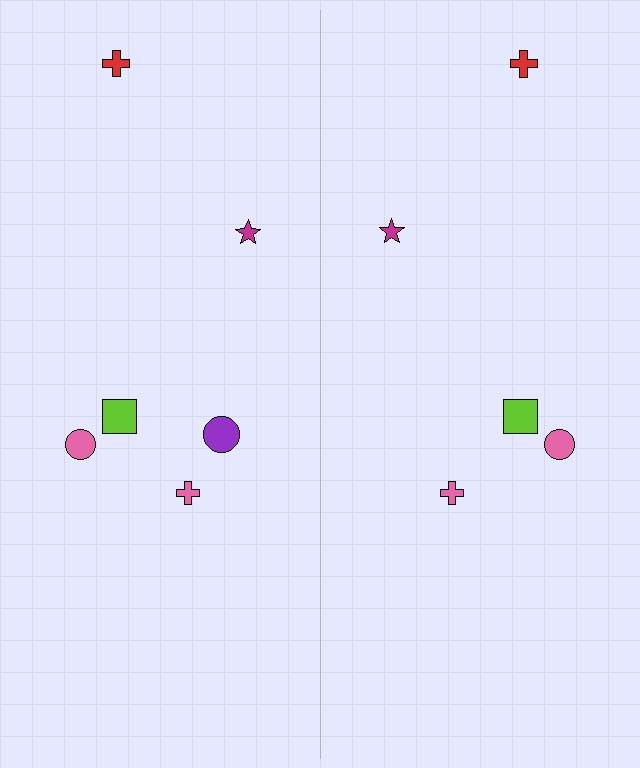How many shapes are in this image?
There are 11 shapes in this image.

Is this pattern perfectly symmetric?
No, the pattern is not perfectly symmetric. A purple circle is missing from the right side.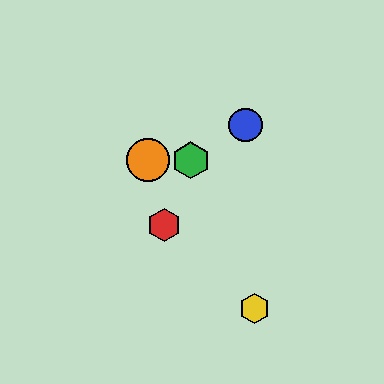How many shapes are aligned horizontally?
3 shapes (the green hexagon, the purple diamond, the orange circle) are aligned horizontally.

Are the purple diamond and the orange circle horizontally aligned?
Yes, both are at y≈160.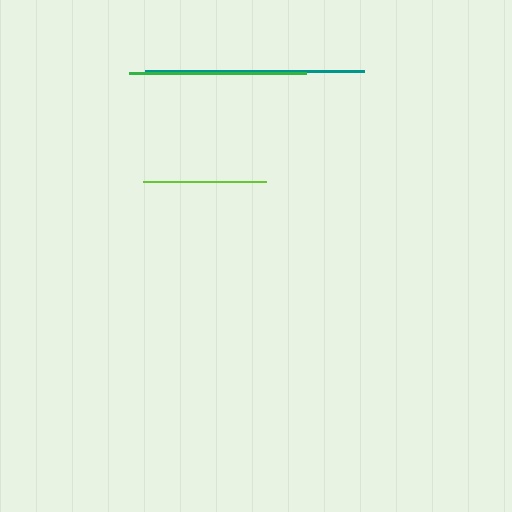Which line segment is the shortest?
The lime line is the shortest at approximately 123 pixels.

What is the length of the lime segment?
The lime segment is approximately 123 pixels long.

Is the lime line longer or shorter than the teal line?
The teal line is longer than the lime line.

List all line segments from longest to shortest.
From longest to shortest: teal, green, lime.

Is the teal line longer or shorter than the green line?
The teal line is longer than the green line.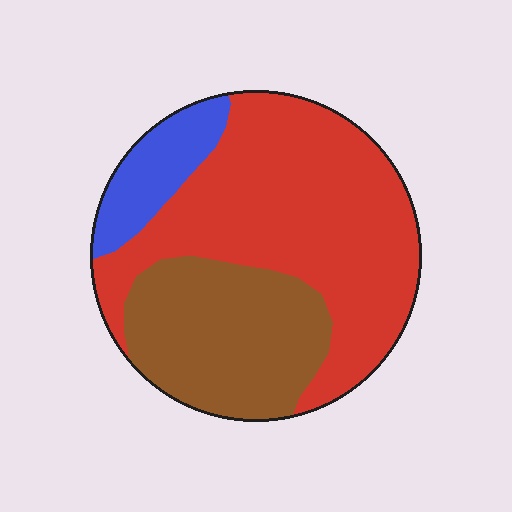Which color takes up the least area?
Blue, at roughly 10%.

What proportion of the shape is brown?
Brown covers roughly 30% of the shape.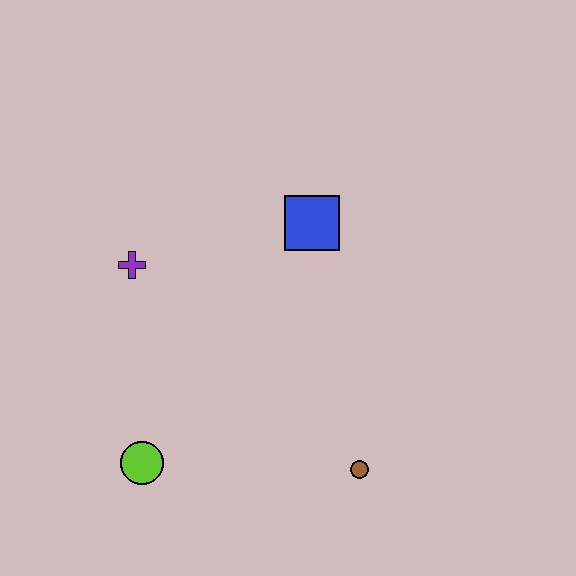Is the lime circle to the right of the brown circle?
No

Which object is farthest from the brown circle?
The purple cross is farthest from the brown circle.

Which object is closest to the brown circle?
The lime circle is closest to the brown circle.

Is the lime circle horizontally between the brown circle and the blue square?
No